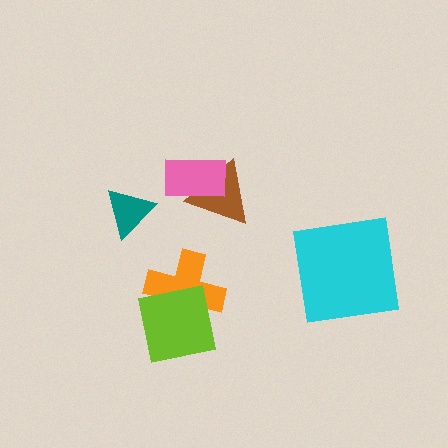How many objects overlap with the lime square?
1 object overlaps with the lime square.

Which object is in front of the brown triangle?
The pink rectangle is in front of the brown triangle.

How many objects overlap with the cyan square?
0 objects overlap with the cyan square.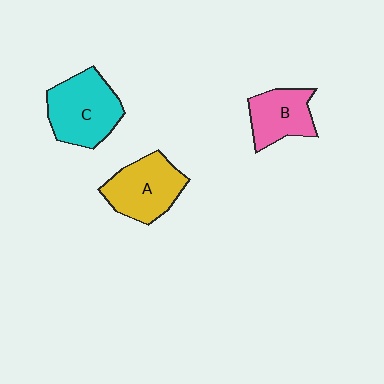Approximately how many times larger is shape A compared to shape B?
Approximately 1.2 times.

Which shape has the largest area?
Shape C (cyan).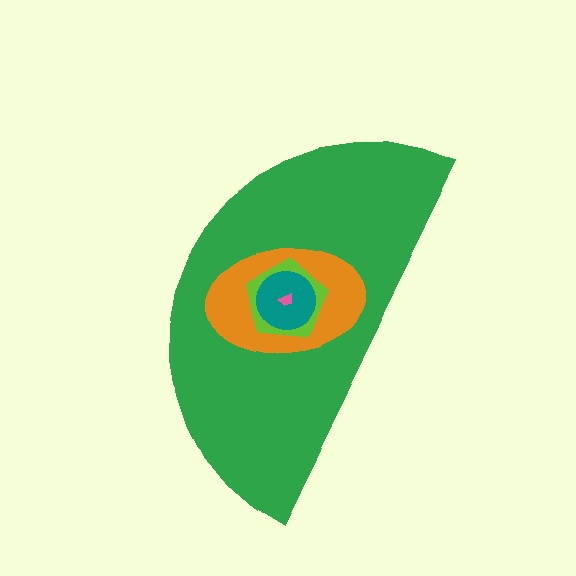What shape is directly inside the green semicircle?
The orange ellipse.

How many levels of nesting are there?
5.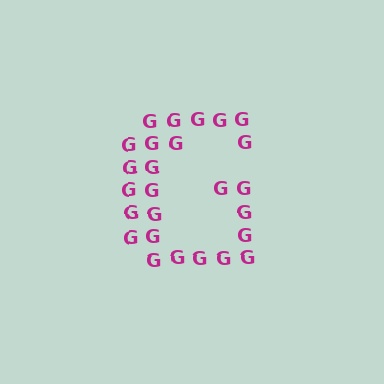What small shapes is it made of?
It is made of small letter G's.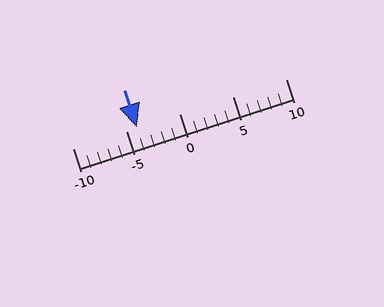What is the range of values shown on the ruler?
The ruler shows values from -10 to 10.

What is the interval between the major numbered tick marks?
The major tick marks are spaced 5 units apart.